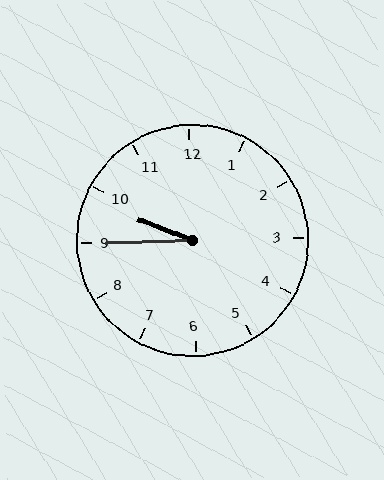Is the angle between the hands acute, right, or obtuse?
It is acute.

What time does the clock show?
9:45.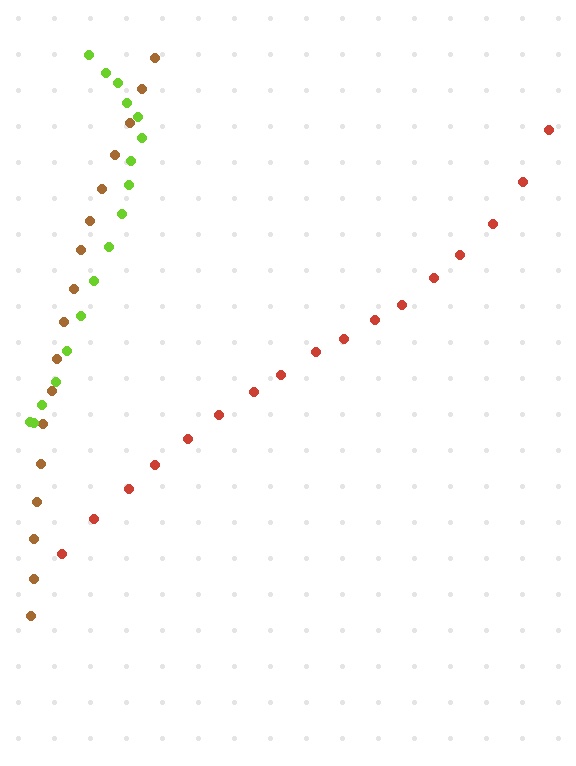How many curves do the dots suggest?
There are 3 distinct paths.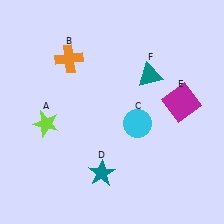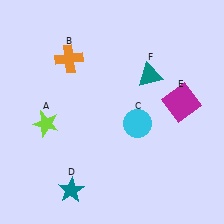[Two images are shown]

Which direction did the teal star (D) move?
The teal star (D) moved left.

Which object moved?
The teal star (D) moved left.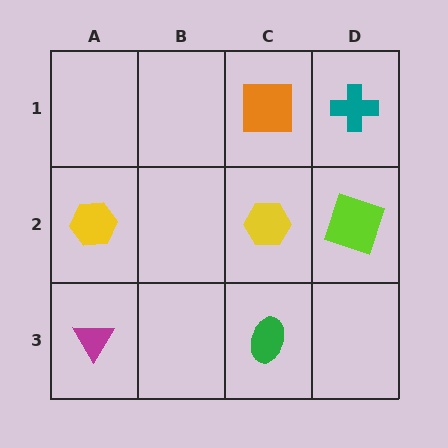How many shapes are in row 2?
3 shapes.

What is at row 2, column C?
A yellow hexagon.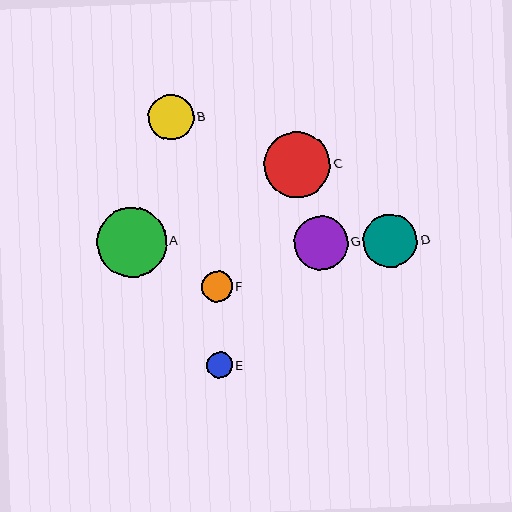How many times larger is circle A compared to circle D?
Circle A is approximately 1.3 times the size of circle D.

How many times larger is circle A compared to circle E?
Circle A is approximately 2.7 times the size of circle E.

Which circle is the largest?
Circle A is the largest with a size of approximately 69 pixels.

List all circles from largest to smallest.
From largest to smallest: A, C, G, D, B, F, E.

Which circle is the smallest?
Circle E is the smallest with a size of approximately 25 pixels.